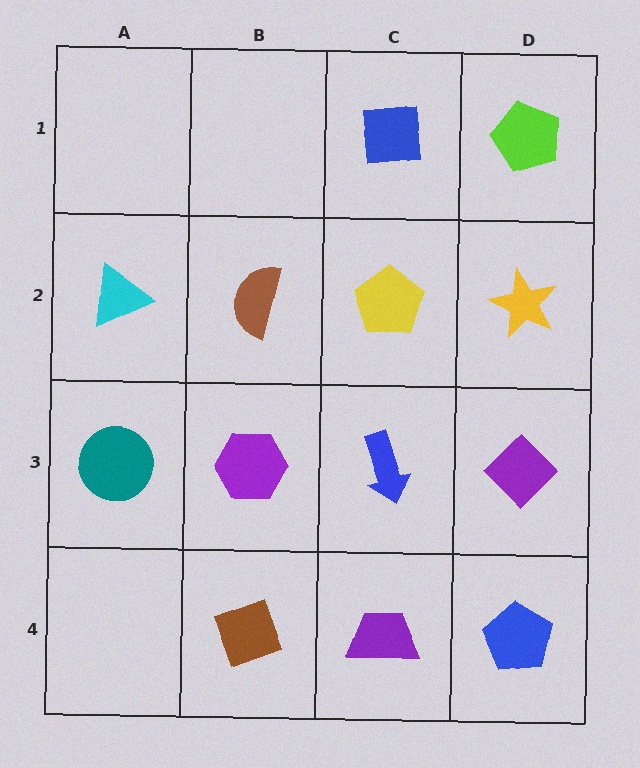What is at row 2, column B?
A brown semicircle.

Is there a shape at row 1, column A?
No, that cell is empty.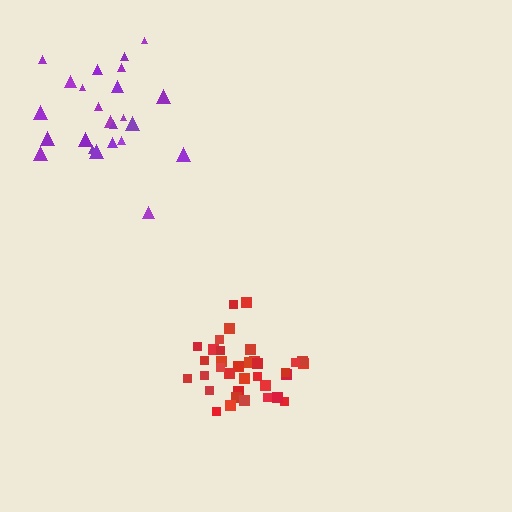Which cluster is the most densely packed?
Red.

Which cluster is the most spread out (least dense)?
Purple.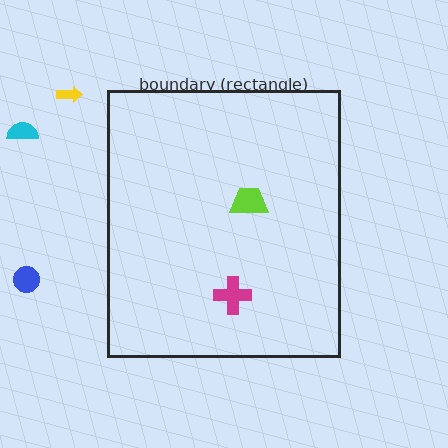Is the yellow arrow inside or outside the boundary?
Outside.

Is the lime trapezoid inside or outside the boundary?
Inside.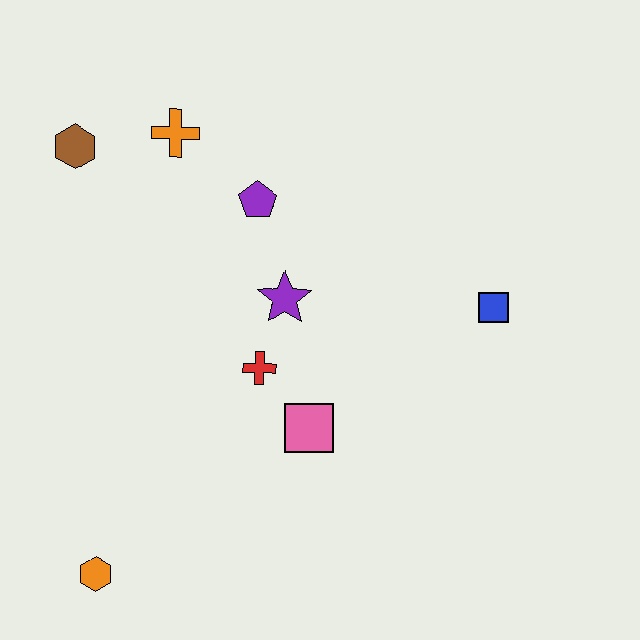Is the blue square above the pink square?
Yes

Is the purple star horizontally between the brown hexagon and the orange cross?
No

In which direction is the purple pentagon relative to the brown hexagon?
The purple pentagon is to the right of the brown hexagon.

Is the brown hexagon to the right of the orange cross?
No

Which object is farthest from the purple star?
The orange hexagon is farthest from the purple star.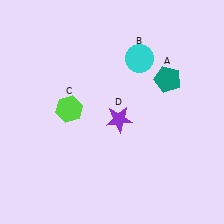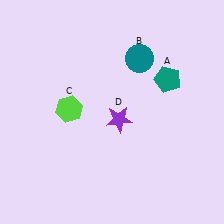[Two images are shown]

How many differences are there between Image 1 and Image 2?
There is 1 difference between the two images.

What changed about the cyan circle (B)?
In Image 1, B is cyan. In Image 2, it changed to teal.